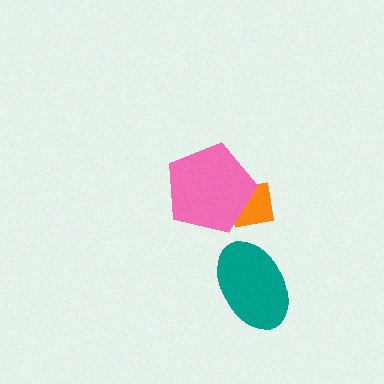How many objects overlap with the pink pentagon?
1 object overlaps with the pink pentagon.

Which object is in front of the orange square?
The pink pentagon is in front of the orange square.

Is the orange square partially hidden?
Yes, it is partially covered by another shape.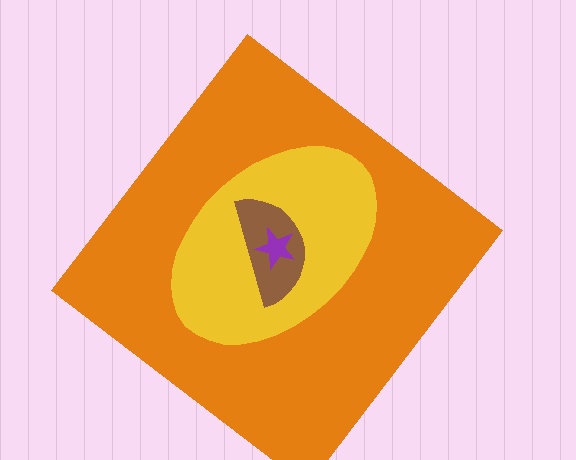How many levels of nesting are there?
4.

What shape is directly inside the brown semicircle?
The purple star.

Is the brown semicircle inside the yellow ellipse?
Yes.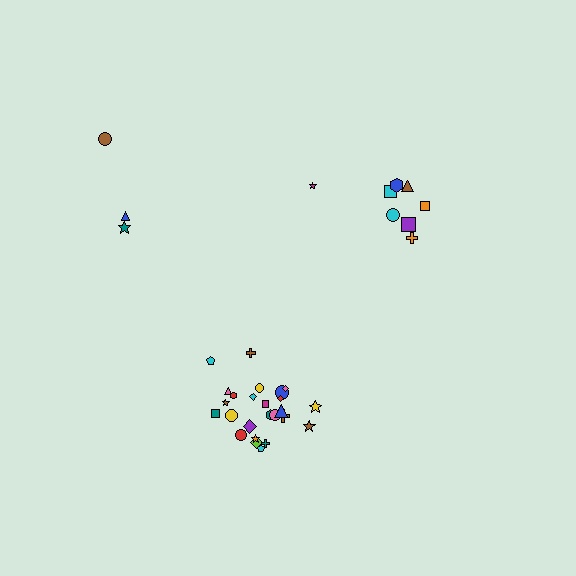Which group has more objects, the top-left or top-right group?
The top-right group.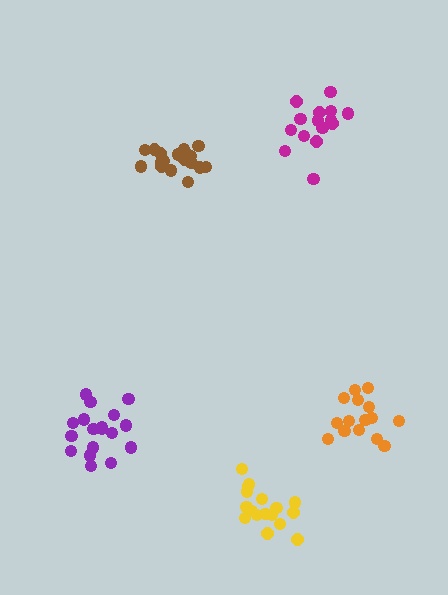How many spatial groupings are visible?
There are 5 spatial groupings.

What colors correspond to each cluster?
The clusters are colored: purple, yellow, magenta, orange, brown.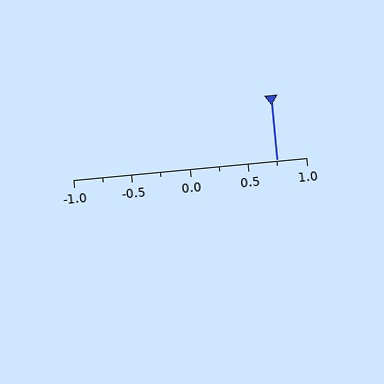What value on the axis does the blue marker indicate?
The marker indicates approximately 0.75.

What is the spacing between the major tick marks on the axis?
The major ticks are spaced 0.5 apart.